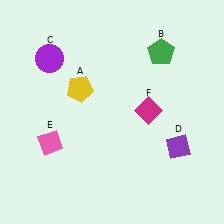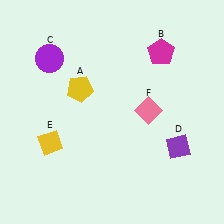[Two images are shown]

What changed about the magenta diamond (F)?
In Image 1, F is magenta. In Image 2, it changed to pink.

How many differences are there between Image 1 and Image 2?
There are 3 differences between the two images.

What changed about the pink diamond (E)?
In Image 1, E is pink. In Image 2, it changed to yellow.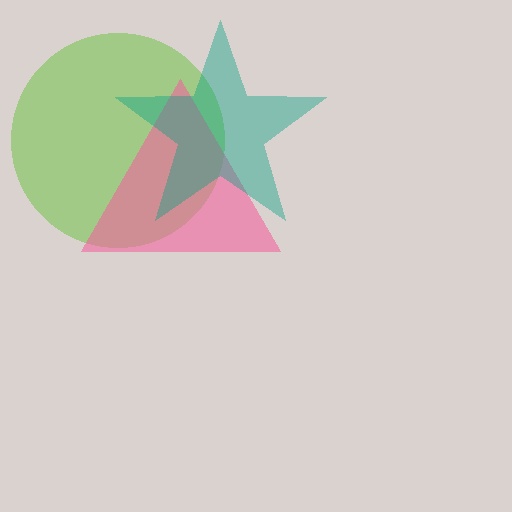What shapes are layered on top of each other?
The layered shapes are: a lime circle, a pink triangle, a teal star.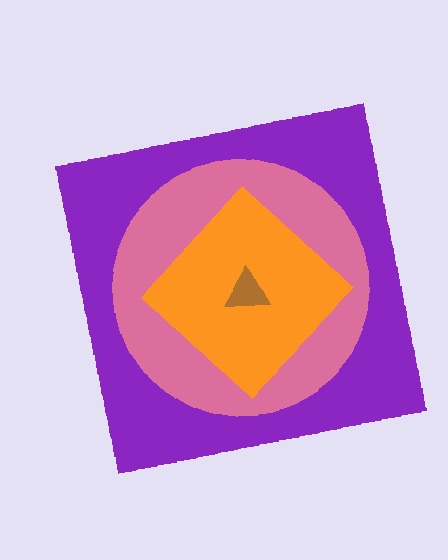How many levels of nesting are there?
4.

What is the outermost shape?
The purple square.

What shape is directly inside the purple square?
The pink circle.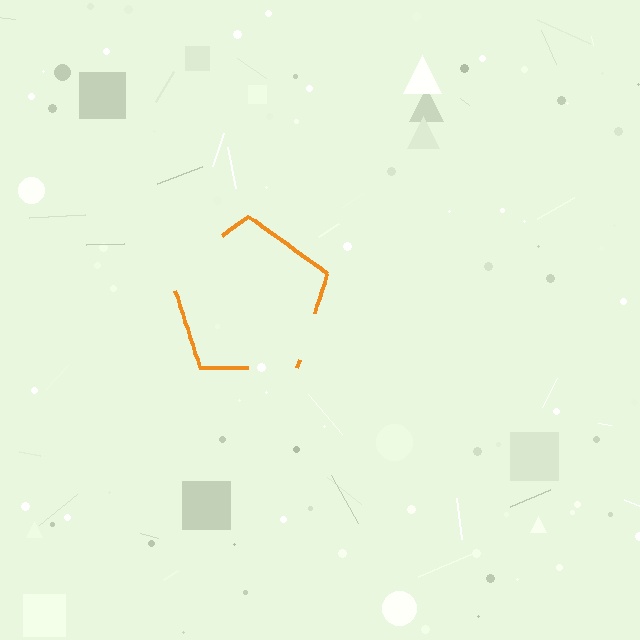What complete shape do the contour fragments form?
The contour fragments form a pentagon.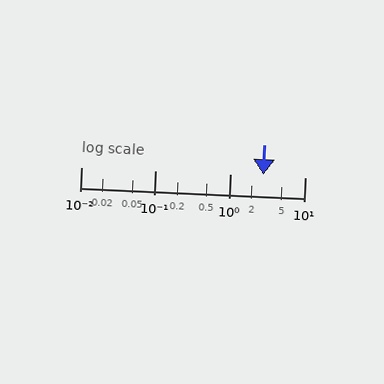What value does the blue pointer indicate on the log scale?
The pointer indicates approximately 2.8.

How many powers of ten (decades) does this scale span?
The scale spans 3 decades, from 0.01 to 10.